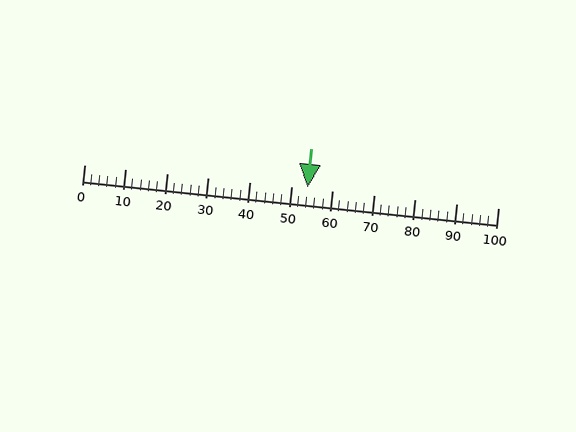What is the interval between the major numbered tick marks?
The major tick marks are spaced 10 units apart.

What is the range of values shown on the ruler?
The ruler shows values from 0 to 100.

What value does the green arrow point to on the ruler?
The green arrow points to approximately 54.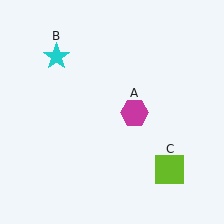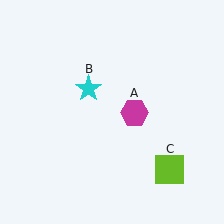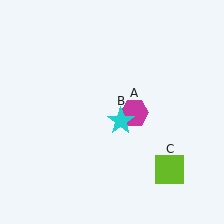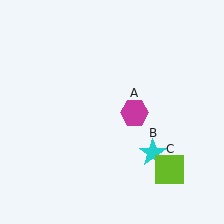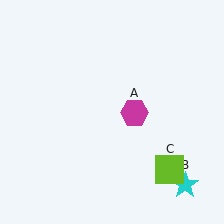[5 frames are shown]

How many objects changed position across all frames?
1 object changed position: cyan star (object B).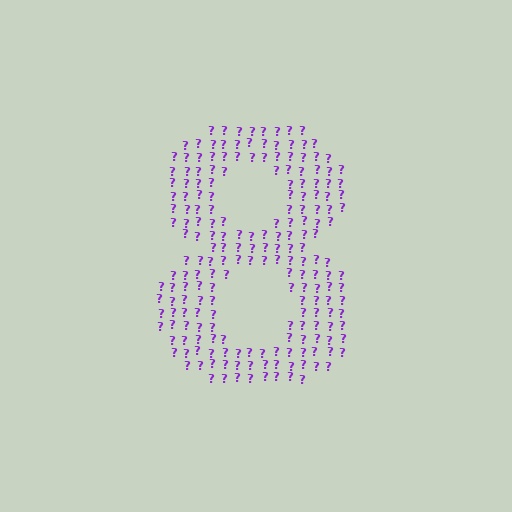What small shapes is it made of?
It is made of small question marks.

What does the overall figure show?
The overall figure shows the digit 8.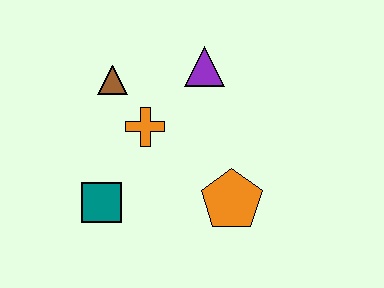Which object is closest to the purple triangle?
The orange cross is closest to the purple triangle.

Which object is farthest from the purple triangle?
The teal square is farthest from the purple triangle.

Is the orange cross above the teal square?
Yes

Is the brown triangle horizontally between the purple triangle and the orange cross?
No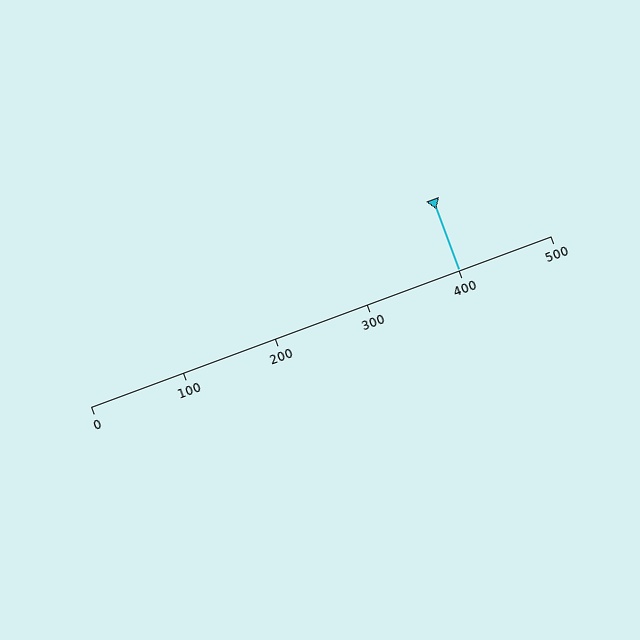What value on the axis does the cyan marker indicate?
The marker indicates approximately 400.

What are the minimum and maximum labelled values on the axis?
The axis runs from 0 to 500.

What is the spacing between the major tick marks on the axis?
The major ticks are spaced 100 apart.